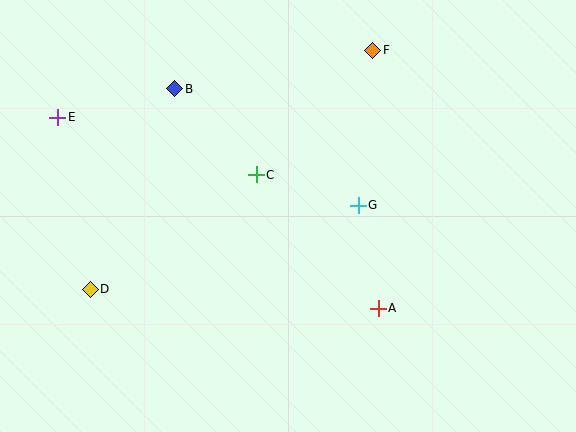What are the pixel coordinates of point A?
Point A is at (378, 308).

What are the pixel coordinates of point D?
Point D is at (90, 290).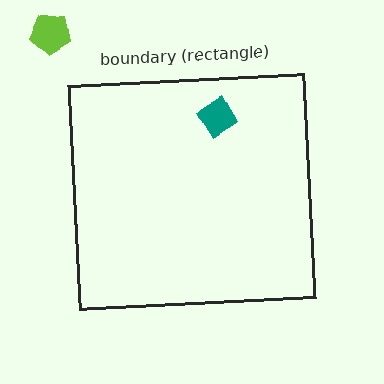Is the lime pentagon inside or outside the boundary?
Outside.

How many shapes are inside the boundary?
1 inside, 1 outside.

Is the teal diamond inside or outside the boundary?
Inside.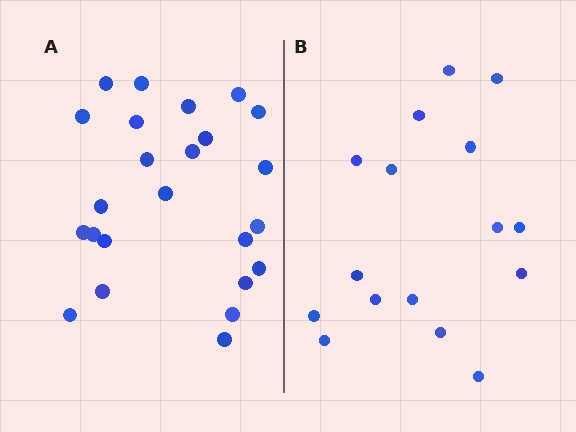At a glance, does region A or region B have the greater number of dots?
Region A (the left region) has more dots.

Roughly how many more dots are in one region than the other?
Region A has roughly 8 or so more dots than region B.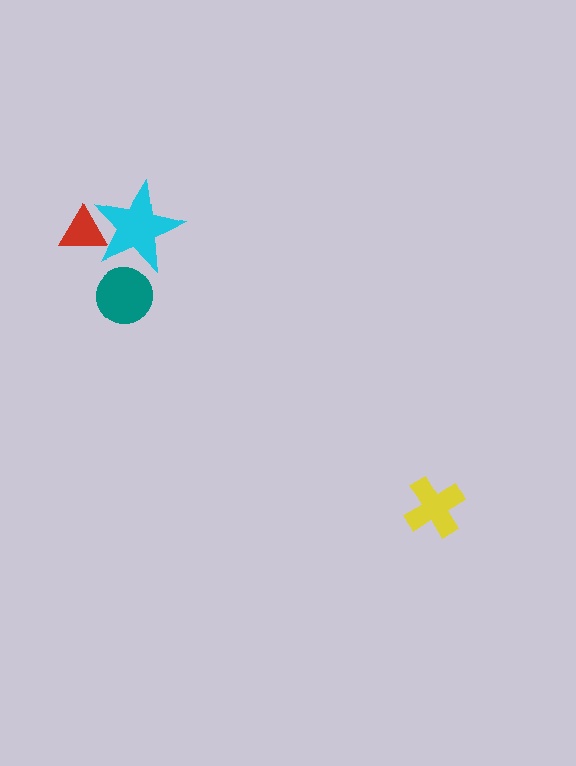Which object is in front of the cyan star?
The red triangle is in front of the cyan star.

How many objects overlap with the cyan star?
2 objects overlap with the cyan star.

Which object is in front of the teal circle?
The cyan star is in front of the teal circle.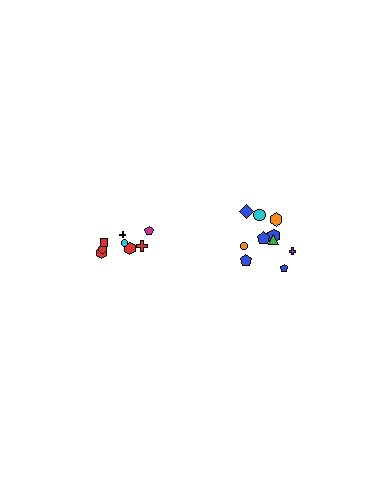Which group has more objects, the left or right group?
The right group.